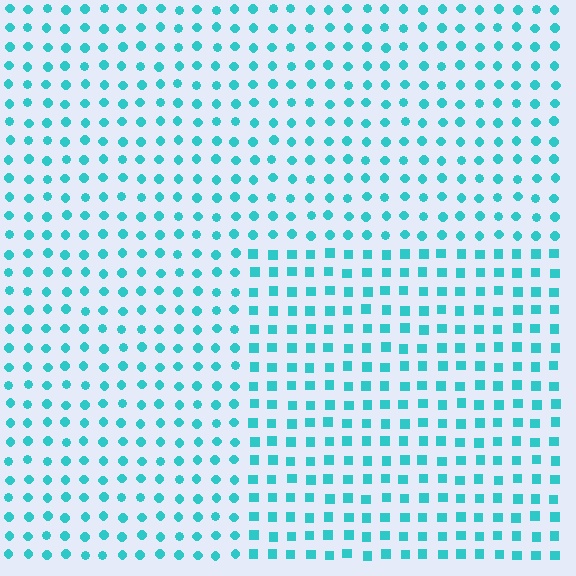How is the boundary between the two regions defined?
The boundary is defined by a change in element shape: squares inside vs. circles outside. All elements share the same color and spacing.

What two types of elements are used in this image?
The image uses squares inside the rectangle region and circles outside it.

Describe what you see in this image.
The image is filled with small cyan elements arranged in a uniform grid. A rectangle-shaped region contains squares, while the surrounding area contains circles. The boundary is defined purely by the change in element shape.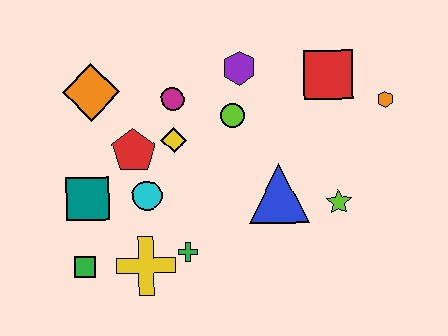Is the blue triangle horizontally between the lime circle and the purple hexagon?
No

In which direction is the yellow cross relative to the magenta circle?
The yellow cross is below the magenta circle.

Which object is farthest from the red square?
The green square is farthest from the red square.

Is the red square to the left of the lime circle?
No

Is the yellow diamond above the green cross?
Yes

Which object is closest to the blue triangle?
The lime star is closest to the blue triangle.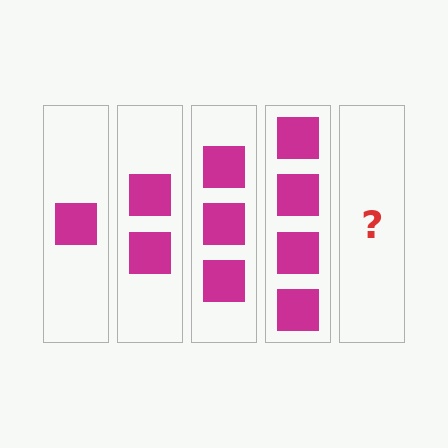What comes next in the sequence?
The next element should be 5 squares.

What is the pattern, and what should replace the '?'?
The pattern is that each step adds one more square. The '?' should be 5 squares.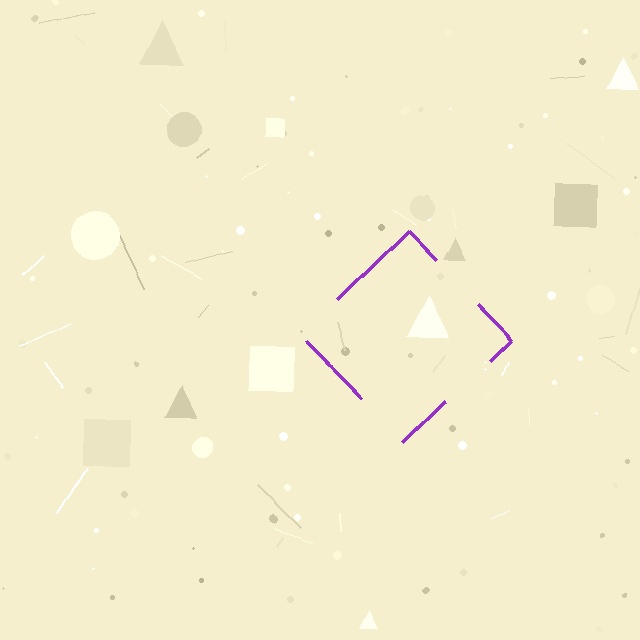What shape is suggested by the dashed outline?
The dashed outline suggests a diamond.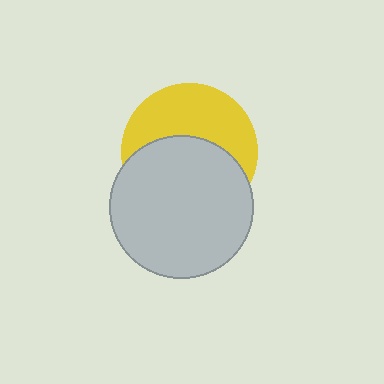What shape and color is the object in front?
The object in front is a light gray circle.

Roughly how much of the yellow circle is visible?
About half of it is visible (roughly 46%).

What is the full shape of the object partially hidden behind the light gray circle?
The partially hidden object is a yellow circle.